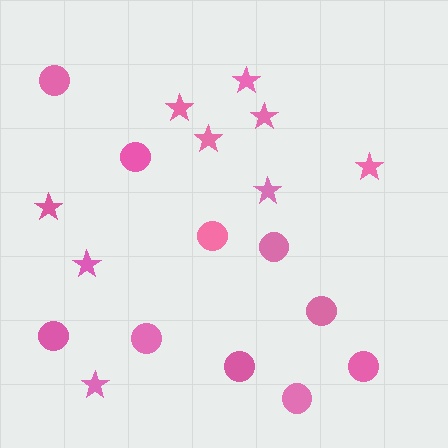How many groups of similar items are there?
There are 2 groups: one group of circles (10) and one group of stars (9).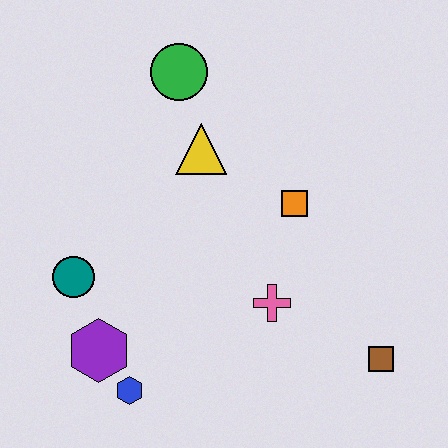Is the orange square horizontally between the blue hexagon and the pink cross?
No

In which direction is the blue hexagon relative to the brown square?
The blue hexagon is to the left of the brown square.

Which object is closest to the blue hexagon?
The purple hexagon is closest to the blue hexagon.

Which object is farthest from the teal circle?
The brown square is farthest from the teal circle.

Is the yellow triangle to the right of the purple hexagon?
Yes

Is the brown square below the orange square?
Yes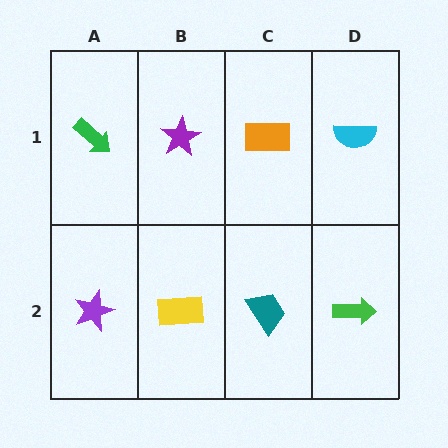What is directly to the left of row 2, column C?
A yellow rectangle.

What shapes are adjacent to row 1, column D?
A green arrow (row 2, column D), an orange rectangle (row 1, column C).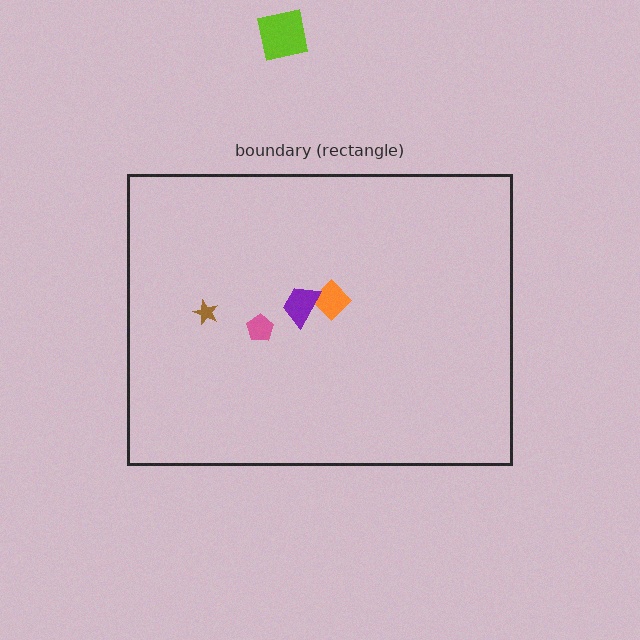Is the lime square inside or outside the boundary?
Outside.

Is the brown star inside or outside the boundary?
Inside.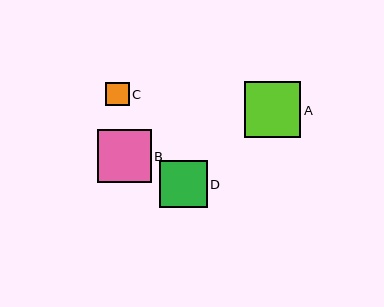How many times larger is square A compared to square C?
Square A is approximately 2.4 times the size of square C.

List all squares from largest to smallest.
From largest to smallest: A, B, D, C.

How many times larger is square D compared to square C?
Square D is approximately 2.0 times the size of square C.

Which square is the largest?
Square A is the largest with a size of approximately 56 pixels.